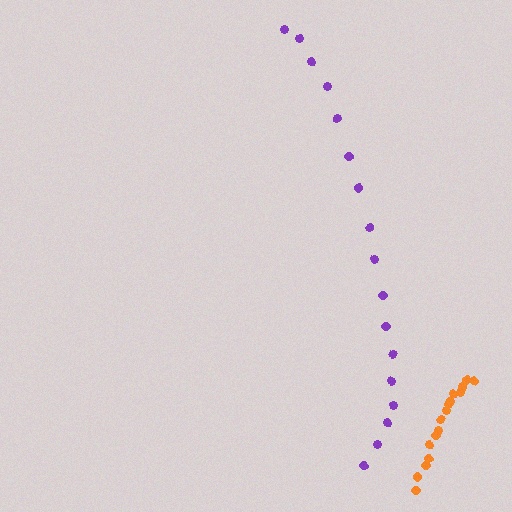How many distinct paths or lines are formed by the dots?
There are 2 distinct paths.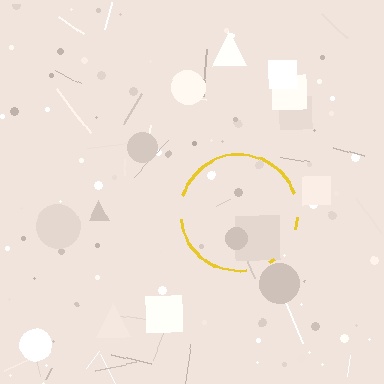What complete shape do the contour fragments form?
The contour fragments form a circle.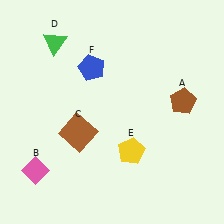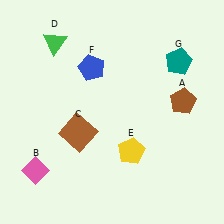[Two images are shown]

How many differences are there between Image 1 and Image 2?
There is 1 difference between the two images.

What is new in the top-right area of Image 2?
A teal pentagon (G) was added in the top-right area of Image 2.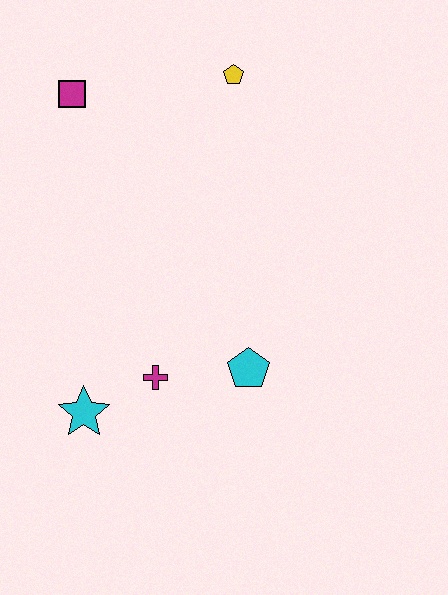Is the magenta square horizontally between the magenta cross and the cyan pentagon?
No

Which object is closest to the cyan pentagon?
The magenta cross is closest to the cyan pentagon.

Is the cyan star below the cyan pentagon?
Yes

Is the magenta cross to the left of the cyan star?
No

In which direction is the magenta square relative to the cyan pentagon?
The magenta square is above the cyan pentagon.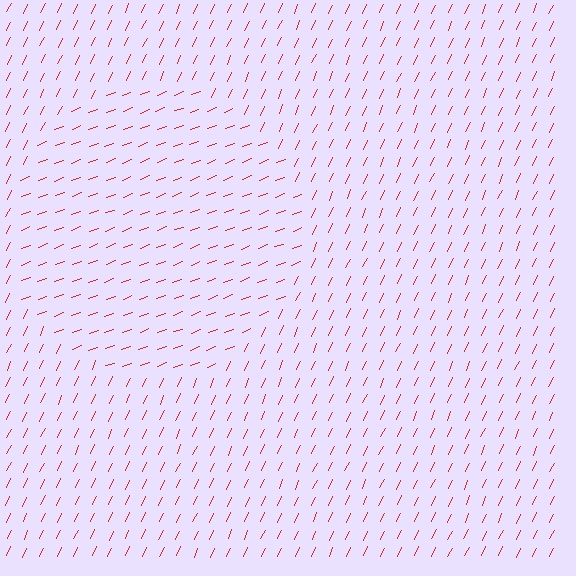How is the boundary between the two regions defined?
The boundary is defined purely by a change in line orientation (approximately 45 degrees difference). All lines are the same color and thickness.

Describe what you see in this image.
The image is filled with small red line segments. A circle region in the image has lines oriented differently from the surrounding lines, creating a visible texture boundary.